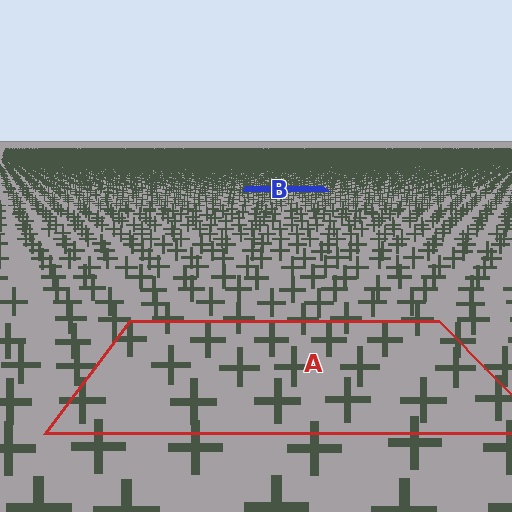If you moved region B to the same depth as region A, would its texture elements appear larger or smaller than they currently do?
They would appear larger. At a closer depth, the same texture elements are projected at a bigger on-screen size.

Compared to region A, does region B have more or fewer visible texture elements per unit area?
Region B has more texture elements per unit area — they are packed more densely because it is farther away.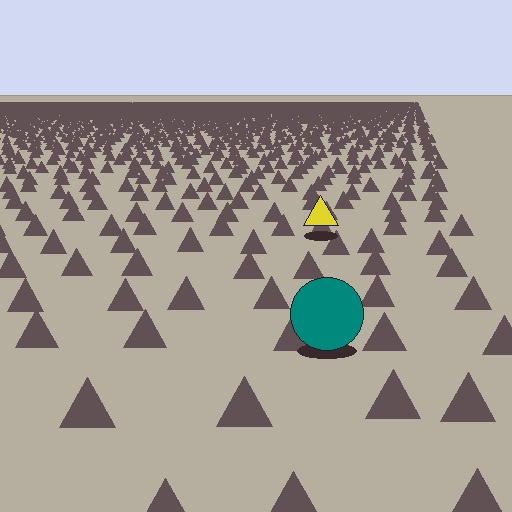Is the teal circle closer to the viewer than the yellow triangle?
Yes. The teal circle is closer — you can tell from the texture gradient: the ground texture is coarser near it.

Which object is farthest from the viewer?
The yellow triangle is farthest from the viewer. It appears smaller and the ground texture around it is denser.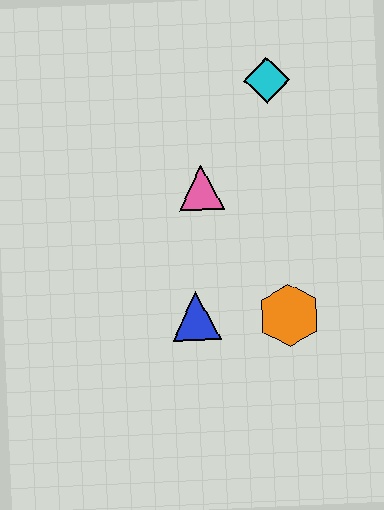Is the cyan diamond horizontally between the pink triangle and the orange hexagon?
Yes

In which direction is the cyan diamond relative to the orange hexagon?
The cyan diamond is above the orange hexagon.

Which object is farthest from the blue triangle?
The cyan diamond is farthest from the blue triangle.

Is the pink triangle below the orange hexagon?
No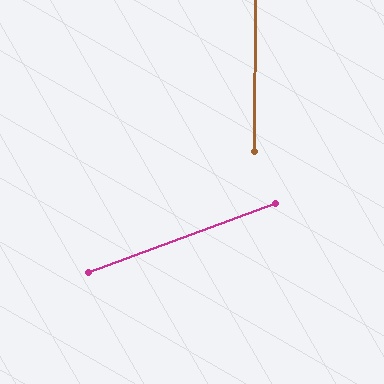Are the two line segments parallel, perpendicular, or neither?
Neither parallel nor perpendicular — they differ by about 70°.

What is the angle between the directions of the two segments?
Approximately 70 degrees.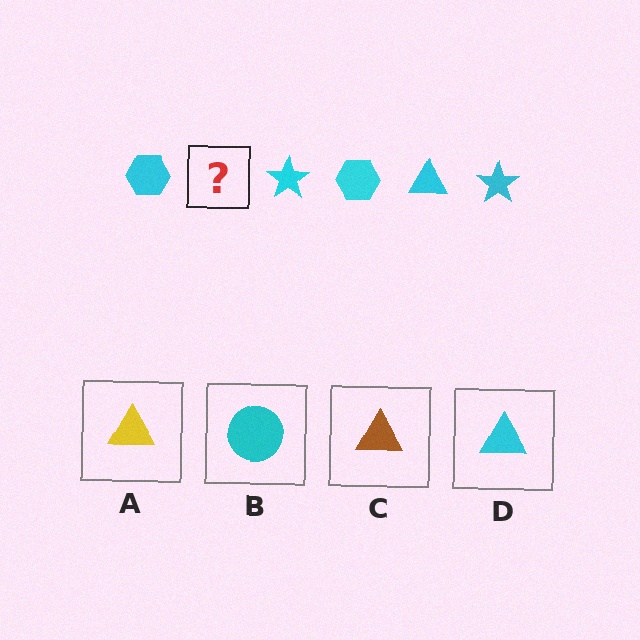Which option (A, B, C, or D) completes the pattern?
D.